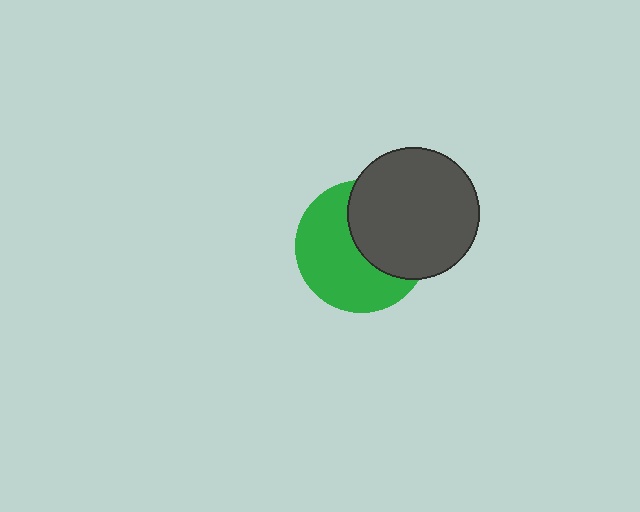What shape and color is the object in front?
The object in front is a dark gray circle.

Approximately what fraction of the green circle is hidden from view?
Roughly 43% of the green circle is hidden behind the dark gray circle.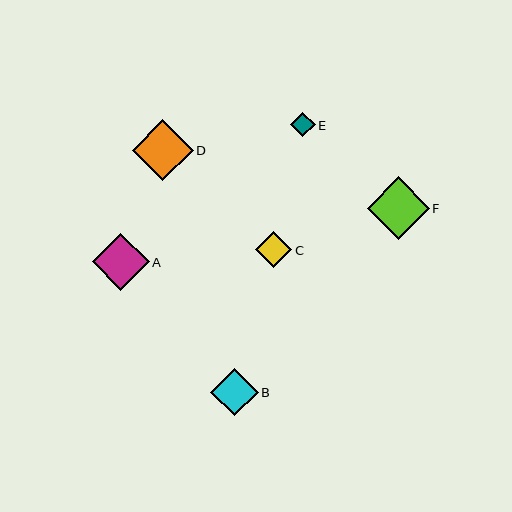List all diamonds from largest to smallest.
From largest to smallest: F, D, A, B, C, E.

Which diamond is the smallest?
Diamond E is the smallest with a size of approximately 25 pixels.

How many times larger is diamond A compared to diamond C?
Diamond A is approximately 1.6 times the size of diamond C.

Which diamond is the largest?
Diamond F is the largest with a size of approximately 62 pixels.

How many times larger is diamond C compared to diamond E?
Diamond C is approximately 1.5 times the size of diamond E.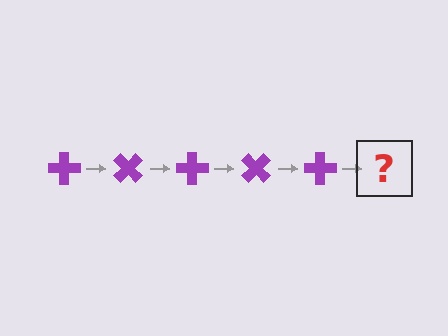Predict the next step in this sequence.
The next step is a purple cross rotated 225 degrees.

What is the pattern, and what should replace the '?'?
The pattern is that the cross rotates 45 degrees each step. The '?' should be a purple cross rotated 225 degrees.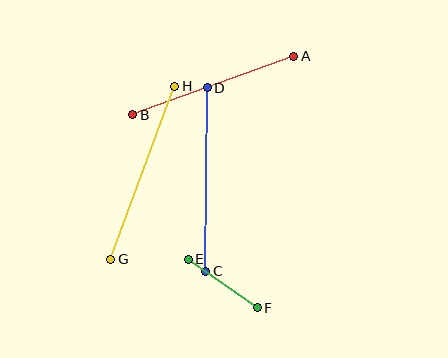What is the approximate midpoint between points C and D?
The midpoint is at approximately (207, 179) pixels.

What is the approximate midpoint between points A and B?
The midpoint is at approximately (213, 86) pixels.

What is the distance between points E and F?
The distance is approximately 85 pixels.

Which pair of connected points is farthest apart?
Points G and H are farthest apart.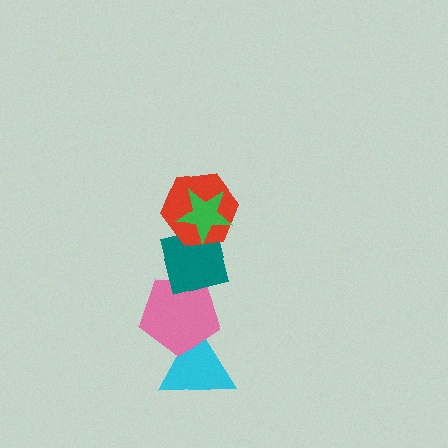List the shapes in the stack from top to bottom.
From top to bottom: the green star, the red hexagon, the teal square, the pink pentagon, the cyan triangle.